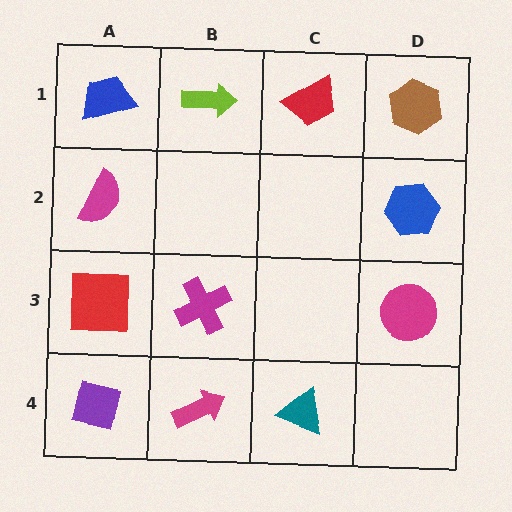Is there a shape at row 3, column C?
No, that cell is empty.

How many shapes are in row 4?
3 shapes.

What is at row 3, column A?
A red square.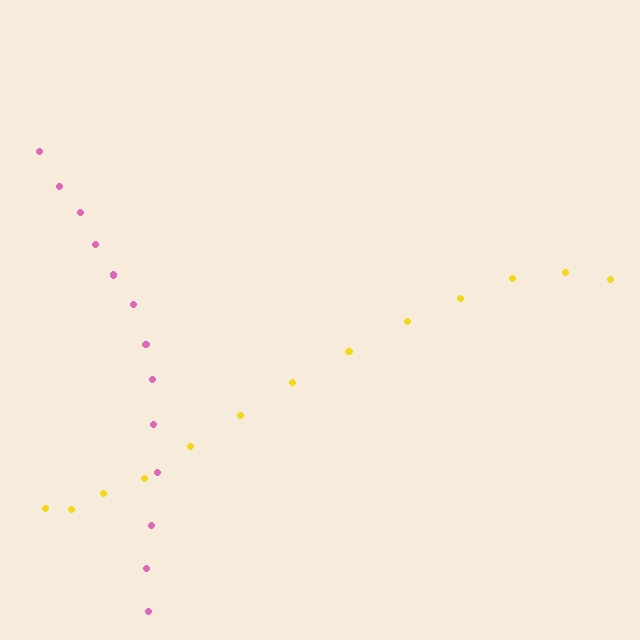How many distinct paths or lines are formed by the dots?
There are 2 distinct paths.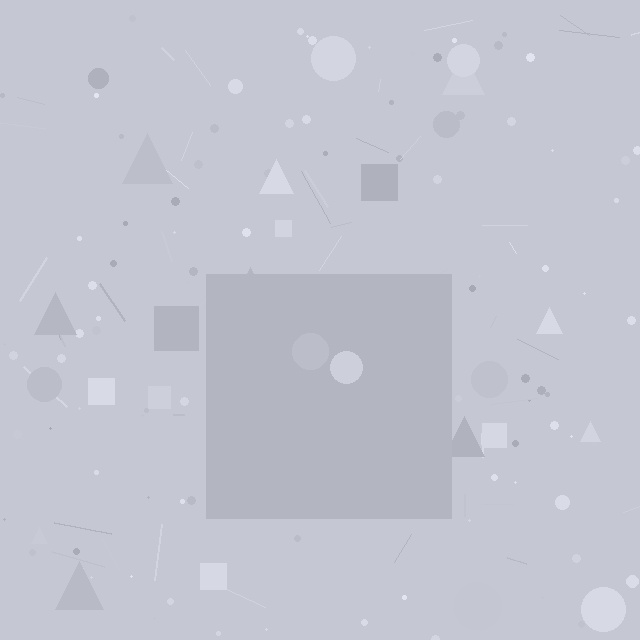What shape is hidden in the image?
A square is hidden in the image.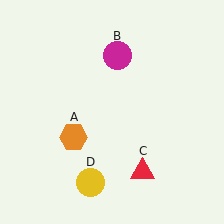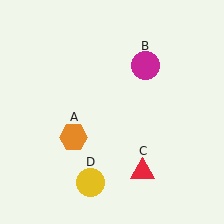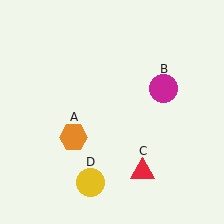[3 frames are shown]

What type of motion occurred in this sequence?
The magenta circle (object B) rotated clockwise around the center of the scene.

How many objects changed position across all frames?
1 object changed position: magenta circle (object B).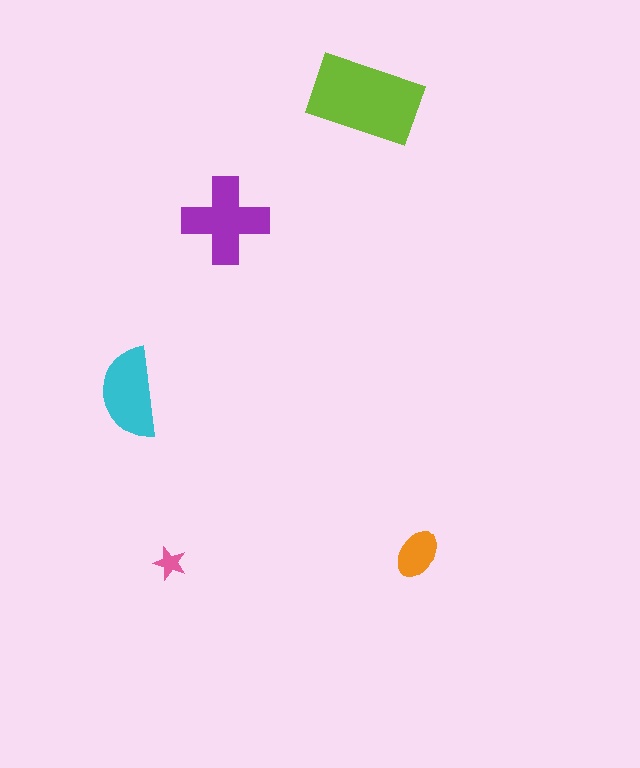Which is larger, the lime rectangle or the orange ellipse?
The lime rectangle.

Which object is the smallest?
The pink star.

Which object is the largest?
The lime rectangle.